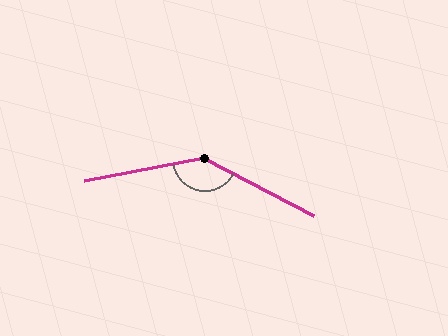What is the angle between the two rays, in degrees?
Approximately 141 degrees.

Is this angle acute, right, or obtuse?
It is obtuse.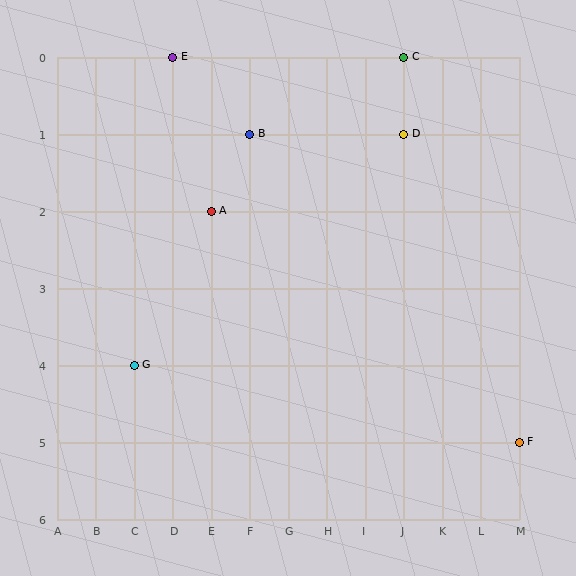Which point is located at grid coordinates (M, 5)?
Point F is at (M, 5).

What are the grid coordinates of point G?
Point G is at grid coordinates (C, 4).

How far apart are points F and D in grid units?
Points F and D are 3 columns and 4 rows apart (about 5.0 grid units diagonally).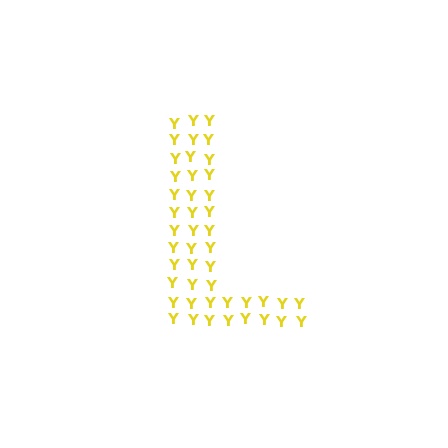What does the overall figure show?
The overall figure shows the letter L.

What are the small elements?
The small elements are letter Y's.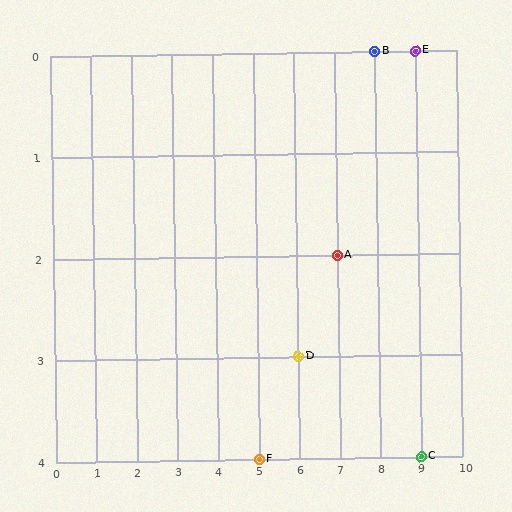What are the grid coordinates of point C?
Point C is at grid coordinates (9, 4).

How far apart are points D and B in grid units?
Points D and B are 2 columns and 3 rows apart (about 3.6 grid units diagonally).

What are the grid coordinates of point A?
Point A is at grid coordinates (7, 2).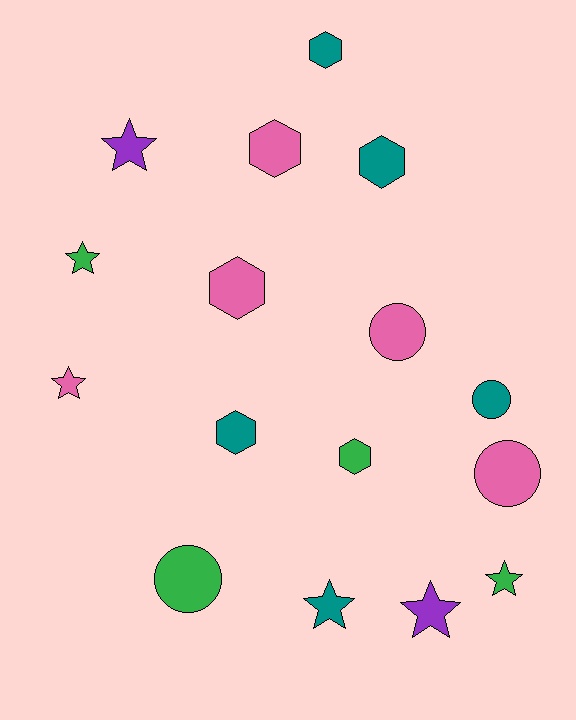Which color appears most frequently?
Teal, with 5 objects.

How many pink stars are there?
There is 1 pink star.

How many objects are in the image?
There are 16 objects.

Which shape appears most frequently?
Star, with 6 objects.